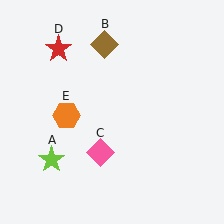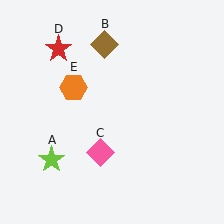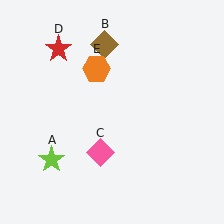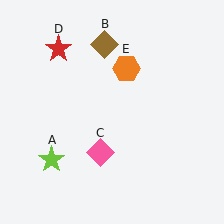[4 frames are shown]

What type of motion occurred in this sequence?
The orange hexagon (object E) rotated clockwise around the center of the scene.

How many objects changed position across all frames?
1 object changed position: orange hexagon (object E).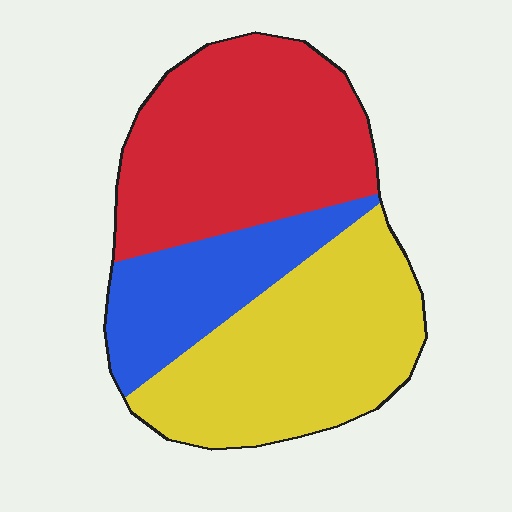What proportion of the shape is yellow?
Yellow covers about 40% of the shape.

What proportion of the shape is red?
Red covers roughly 40% of the shape.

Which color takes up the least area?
Blue, at roughly 20%.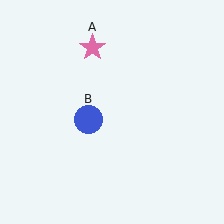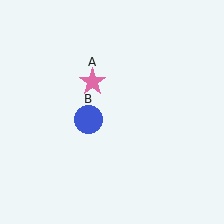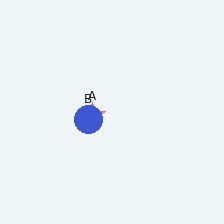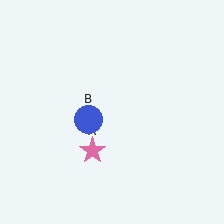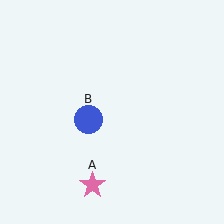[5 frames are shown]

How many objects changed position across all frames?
1 object changed position: pink star (object A).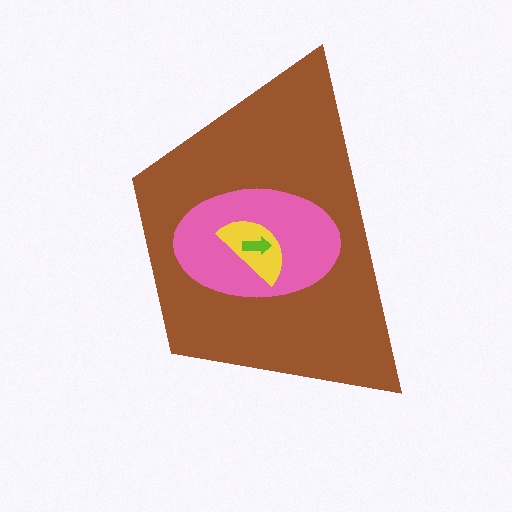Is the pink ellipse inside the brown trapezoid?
Yes.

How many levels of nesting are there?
4.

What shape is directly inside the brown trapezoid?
The pink ellipse.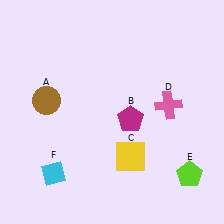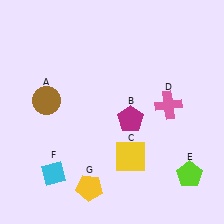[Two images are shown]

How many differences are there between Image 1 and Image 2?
There is 1 difference between the two images.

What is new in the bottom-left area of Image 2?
A yellow pentagon (G) was added in the bottom-left area of Image 2.